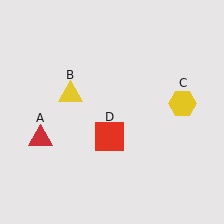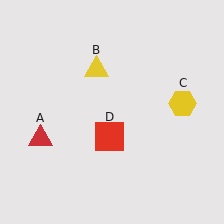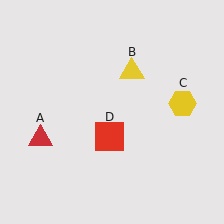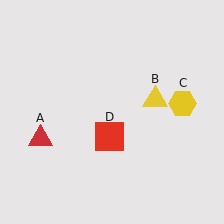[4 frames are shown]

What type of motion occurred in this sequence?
The yellow triangle (object B) rotated clockwise around the center of the scene.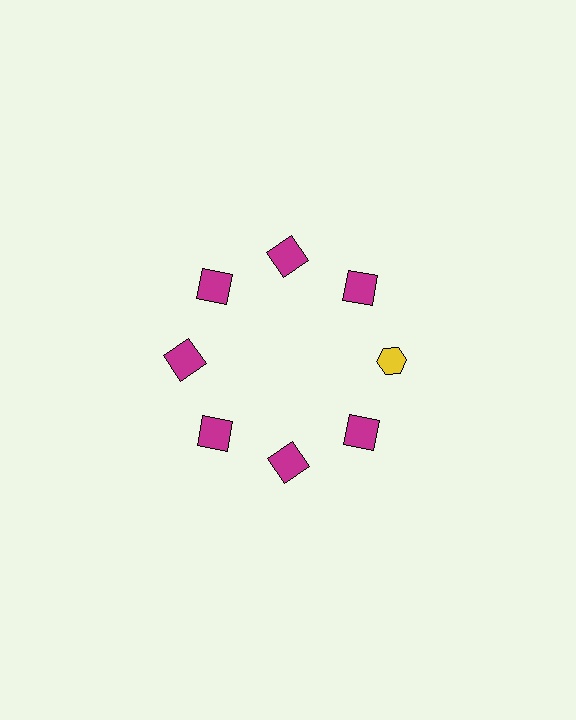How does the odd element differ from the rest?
It differs in both color (yellow instead of magenta) and shape (hexagon instead of square).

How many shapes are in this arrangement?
There are 8 shapes arranged in a ring pattern.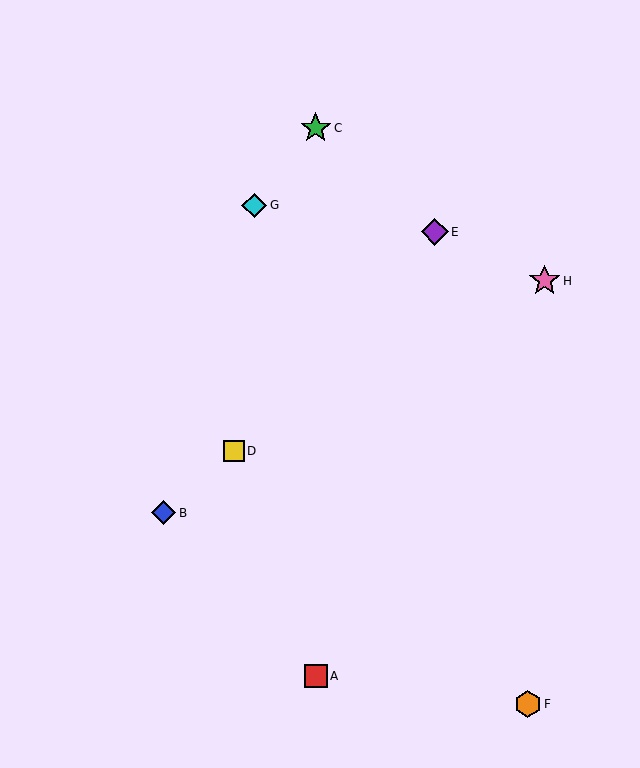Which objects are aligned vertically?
Objects A, C are aligned vertically.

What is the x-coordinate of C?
Object C is at x≈316.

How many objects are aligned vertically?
2 objects (A, C) are aligned vertically.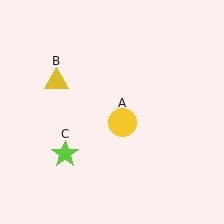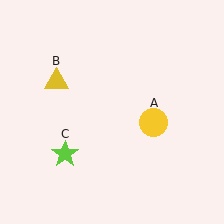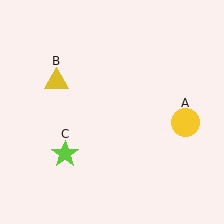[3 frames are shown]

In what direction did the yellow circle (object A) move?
The yellow circle (object A) moved right.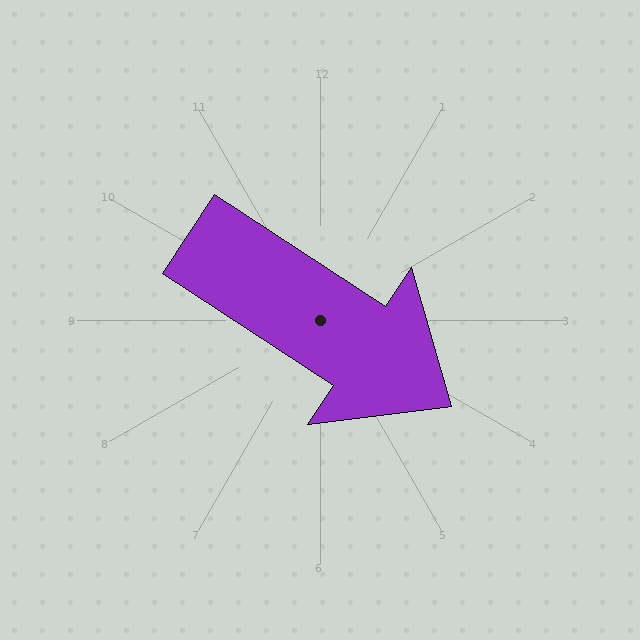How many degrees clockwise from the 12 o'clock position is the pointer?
Approximately 123 degrees.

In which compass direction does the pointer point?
Southeast.